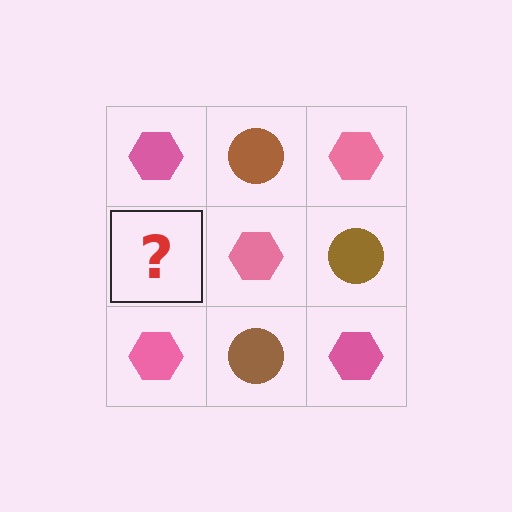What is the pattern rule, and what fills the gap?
The rule is that it alternates pink hexagon and brown circle in a checkerboard pattern. The gap should be filled with a brown circle.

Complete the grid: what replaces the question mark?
The question mark should be replaced with a brown circle.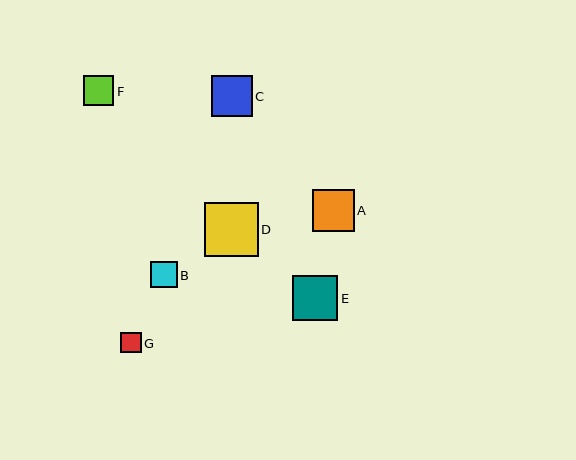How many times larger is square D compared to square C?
Square D is approximately 1.3 times the size of square C.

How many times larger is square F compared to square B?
Square F is approximately 1.1 times the size of square B.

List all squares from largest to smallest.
From largest to smallest: D, E, A, C, F, B, G.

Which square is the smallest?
Square G is the smallest with a size of approximately 20 pixels.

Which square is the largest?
Square D is the largest with a size of approximately 53 pixels.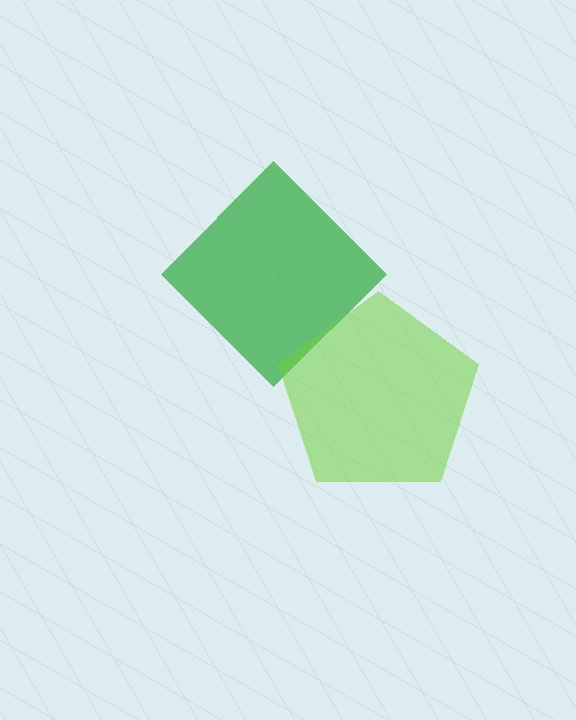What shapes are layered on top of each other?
The layered shapes are: a green diamond, a lime pentagon.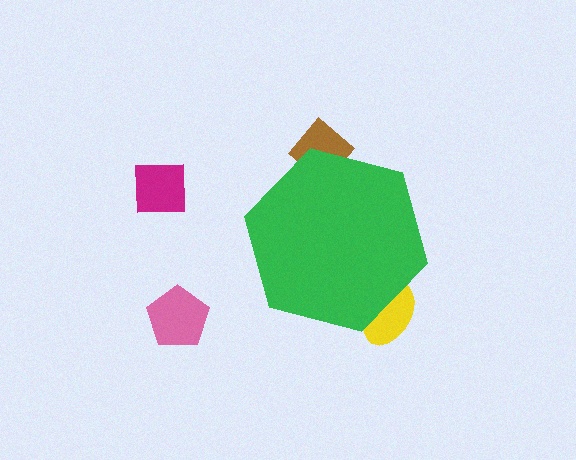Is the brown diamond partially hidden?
Yes, the brown diamond is partially hidden behind the green hexagon.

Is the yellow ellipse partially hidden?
Yes, the yellow ellipse is partially hidden behind the green hexagon.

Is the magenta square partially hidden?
No, the magenta square is fully visible.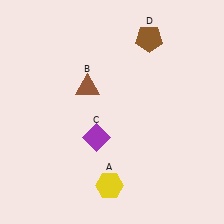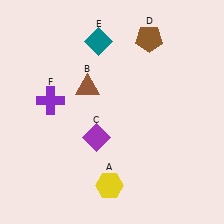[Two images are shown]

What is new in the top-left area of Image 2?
A teal diamond (E) was added in the top-left area of Image 2.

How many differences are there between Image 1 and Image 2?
There are 2 differences between the two images.